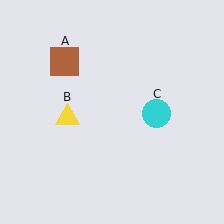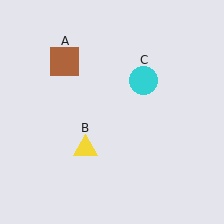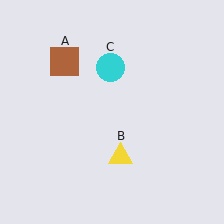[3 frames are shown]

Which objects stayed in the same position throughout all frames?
Brown square (object A) remained stationary.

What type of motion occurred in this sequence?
The yellow triangle (object B), cyan circle (object C) rotated counterclockwise around the center of the scene.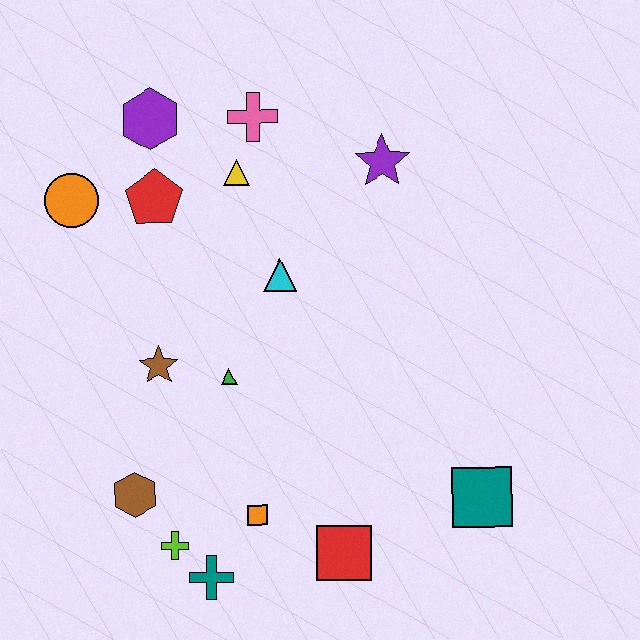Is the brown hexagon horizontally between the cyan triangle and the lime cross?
No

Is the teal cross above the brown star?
No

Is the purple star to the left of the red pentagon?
No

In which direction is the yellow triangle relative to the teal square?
The yellow triangle is above the teal square.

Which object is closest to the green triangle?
The brown star is closest to the green triangle.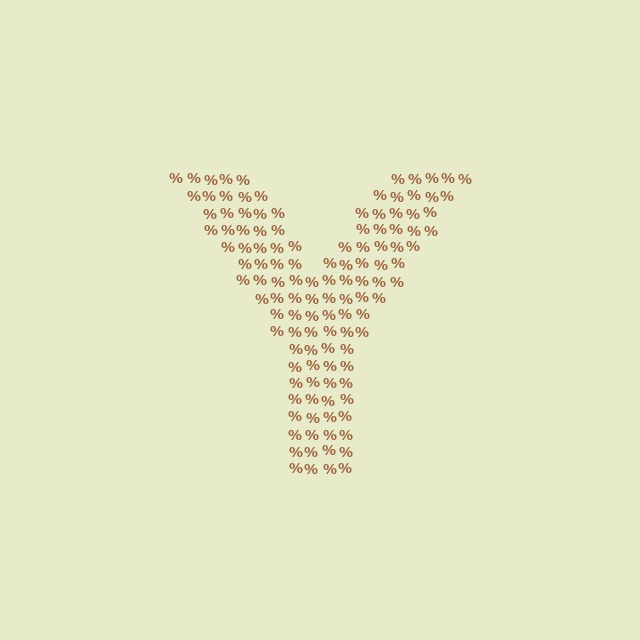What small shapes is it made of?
It is made of small percent signs.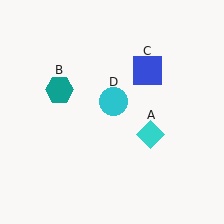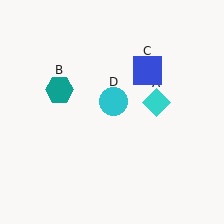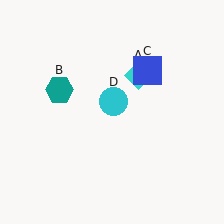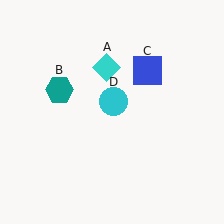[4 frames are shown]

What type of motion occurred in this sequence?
The cyan diamond (object A) rotated counterclockwise around the center of the scene.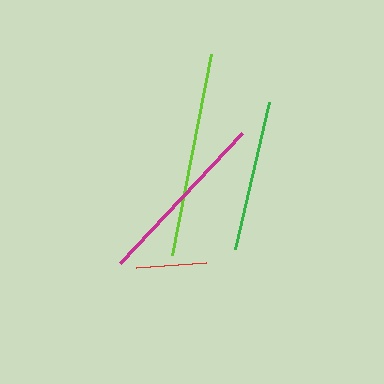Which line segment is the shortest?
The red line is the shortest at approximately 71 pixels.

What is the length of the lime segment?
The lime segment is approximately 205 pixels long.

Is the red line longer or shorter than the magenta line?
The magenta line is longer than the red line.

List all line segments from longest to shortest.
From longest to shortest: lime, magenta, green, red.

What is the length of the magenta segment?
The magenta segment is approximately 178 pixels long.